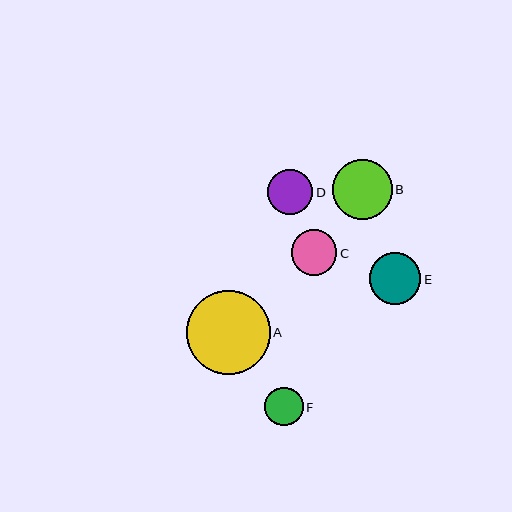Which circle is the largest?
Circle A is the largest with a size of approximately 84 pixels.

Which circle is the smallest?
Circle F is the smallest with a size of approximately 39 pixels.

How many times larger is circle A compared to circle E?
Circle A is approximately 1.6 times the size of circle E.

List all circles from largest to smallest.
From largest to smallest: A, B, E, C, D, F.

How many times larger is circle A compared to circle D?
Circle A is approximately 1.8 times the size of circle D.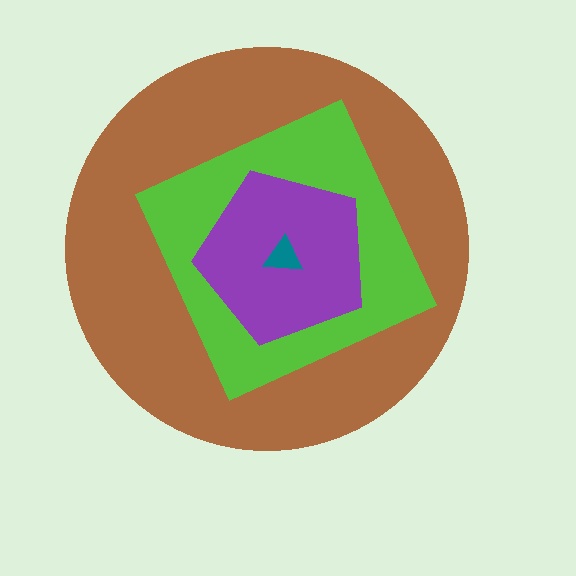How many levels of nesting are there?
4.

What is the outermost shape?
The brown circle.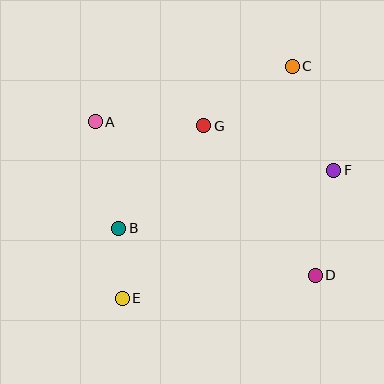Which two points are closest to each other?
Points B and E are closest to each other.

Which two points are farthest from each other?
Points C and E are farthest from each other.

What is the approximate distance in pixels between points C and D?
The distance between C and D is approximately 210 pixels.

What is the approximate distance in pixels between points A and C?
The distance between A and C is approximately 205 pixels.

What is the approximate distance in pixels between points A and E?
The distance between A and E is approximately 178 pixels.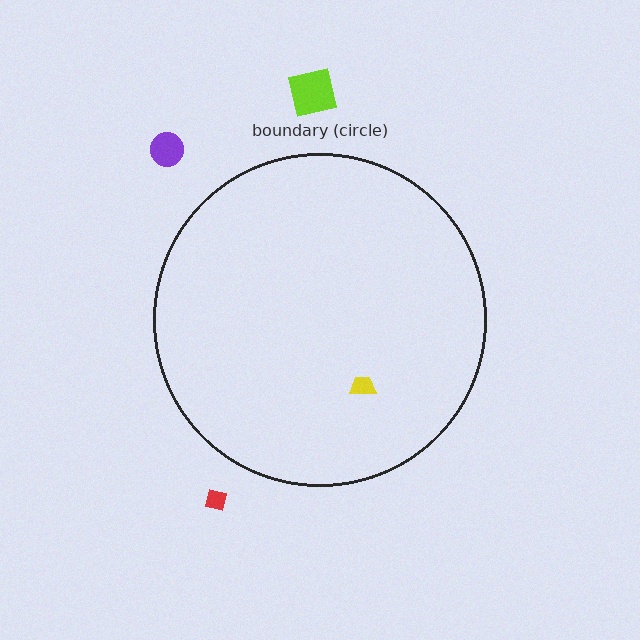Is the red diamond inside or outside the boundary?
Outside.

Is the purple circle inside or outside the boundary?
Outside.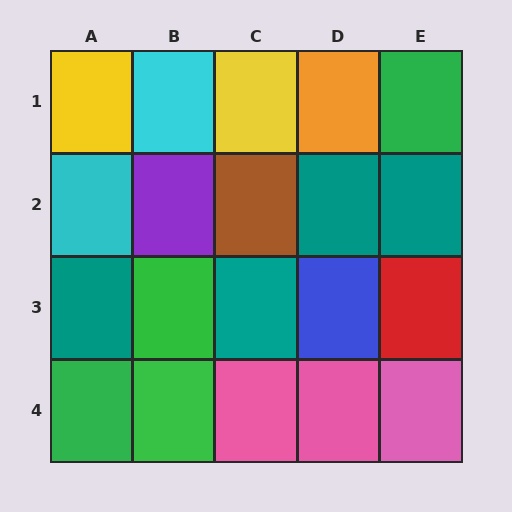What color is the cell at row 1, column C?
Yellow.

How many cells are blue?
1 cell is blue.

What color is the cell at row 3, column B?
Green.